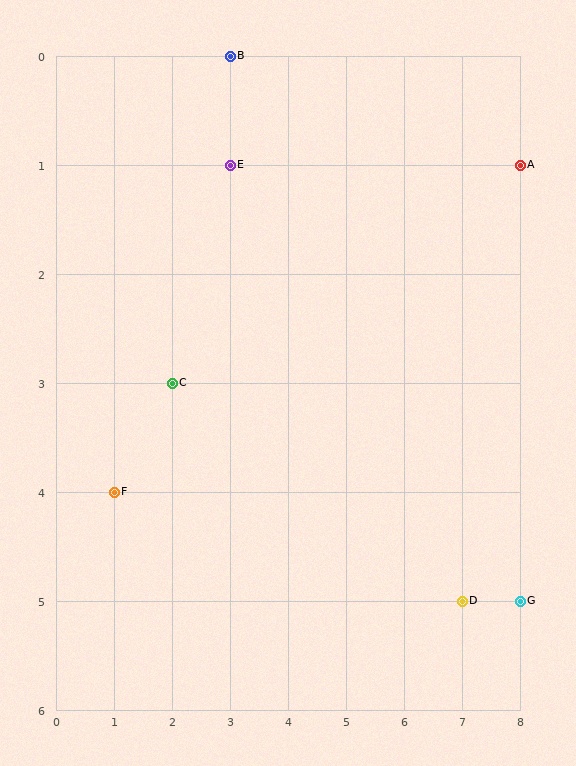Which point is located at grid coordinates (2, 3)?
Point C is at (2, 3).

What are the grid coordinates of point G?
Point G is at grid coordinates (8, 5).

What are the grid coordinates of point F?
Point F is at grid coordinates (1, 4).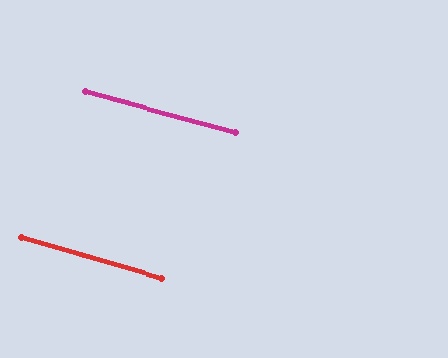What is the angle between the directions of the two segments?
Approximately 1 degree.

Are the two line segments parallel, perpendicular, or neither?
Parallel — their directions differ by only 0.7°.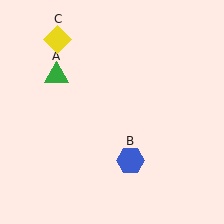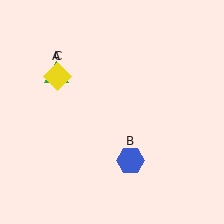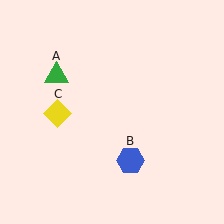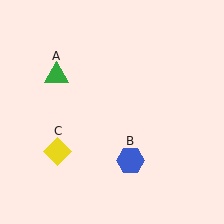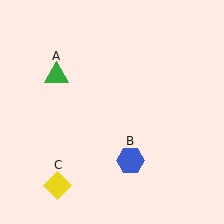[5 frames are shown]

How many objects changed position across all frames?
1 object changed position: yellow diamond (object C).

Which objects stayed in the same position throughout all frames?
Green triangle (object A) and blue hexagon (object B) remained stationary.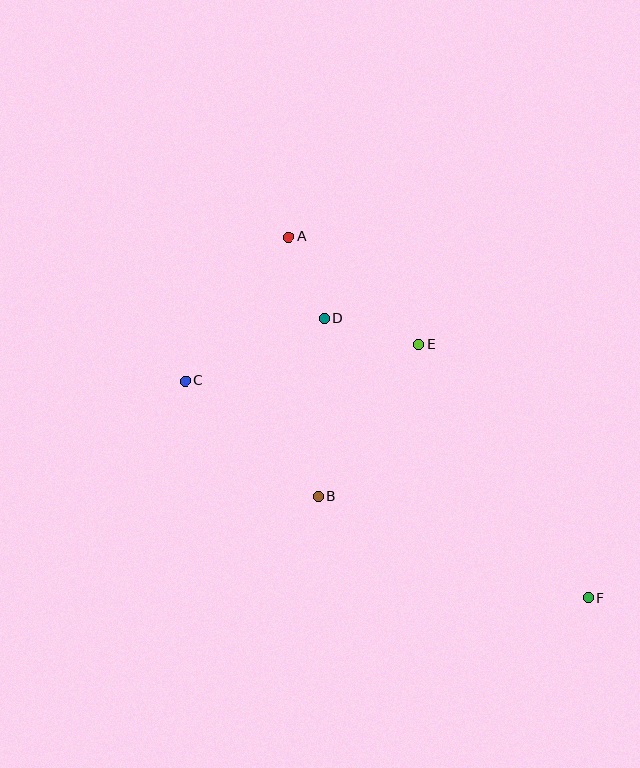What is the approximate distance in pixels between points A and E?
The distance between A and E is approximately 169 pixels.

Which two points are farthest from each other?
Points A and F are farthest from each other.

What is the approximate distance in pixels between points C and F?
The distance between C and F is approximately 458 pixels.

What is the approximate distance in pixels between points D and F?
The distance between D and F is approximately 385 pixels.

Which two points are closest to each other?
Points A and D are closest to each other.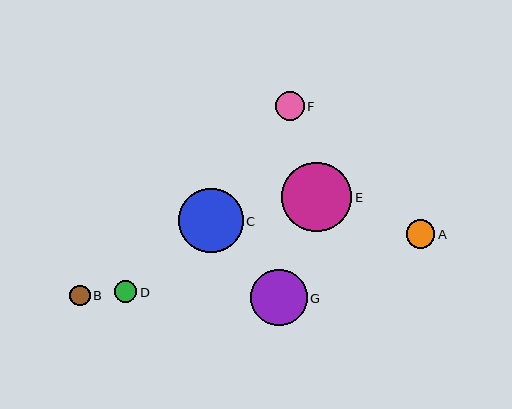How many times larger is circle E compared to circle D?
Circle E is approximately 3.2 times the size of circle D.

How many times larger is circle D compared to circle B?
Circle D is approximately 1.1 times the size of circle B.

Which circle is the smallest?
Circle B is the smallest with a size of approximately 20 pixels.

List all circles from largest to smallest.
From largest to smallest: E, C, G, F, A, D, B.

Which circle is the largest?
Circle E is the largest with a size of approximately 70 pixels.